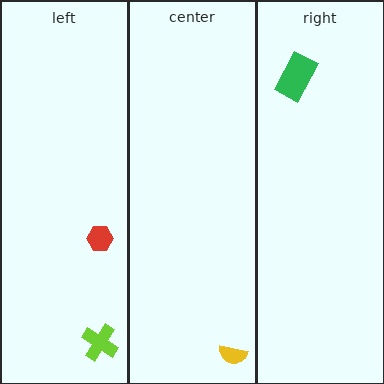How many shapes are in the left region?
2.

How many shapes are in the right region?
1.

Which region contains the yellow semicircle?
The center region.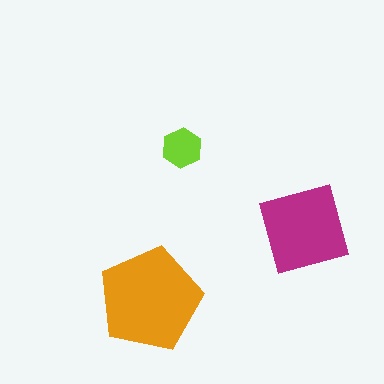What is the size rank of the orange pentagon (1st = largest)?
1st.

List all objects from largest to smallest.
The orange pentagon, the magenta square, the lime hexagon.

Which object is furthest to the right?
The magenta square is rightmost.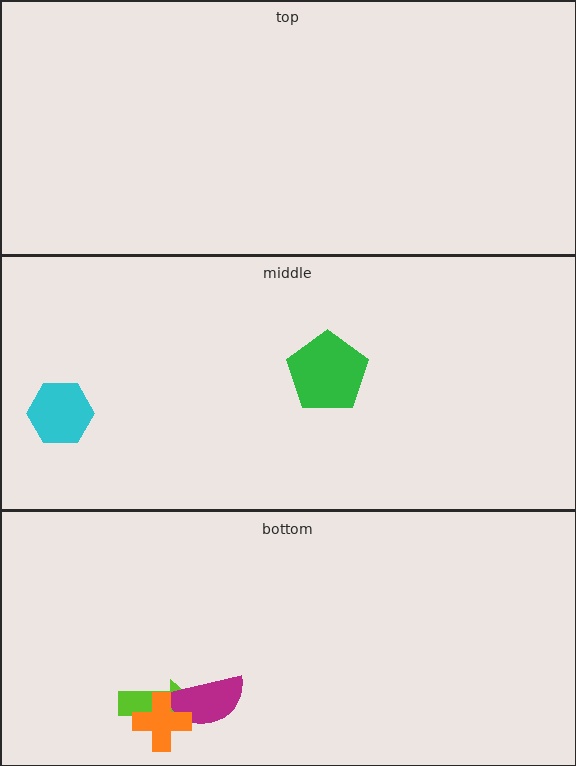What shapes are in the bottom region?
The lime arrow, the magenta semicircle, the orange cross.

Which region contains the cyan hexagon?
The middle region.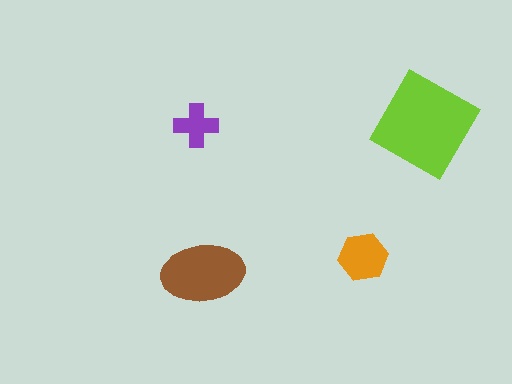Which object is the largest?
The lime square.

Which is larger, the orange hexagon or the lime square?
The lime square.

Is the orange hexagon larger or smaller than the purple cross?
Larger.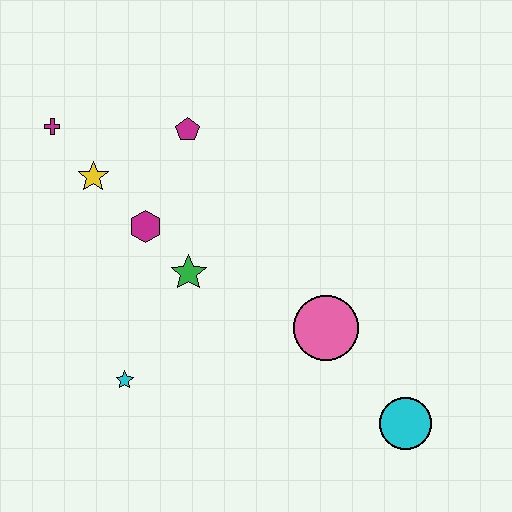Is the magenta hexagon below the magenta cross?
Yes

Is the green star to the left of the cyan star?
No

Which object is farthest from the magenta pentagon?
The cyan circle is farthest from the magenta pentagon.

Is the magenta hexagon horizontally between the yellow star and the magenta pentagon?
Yes